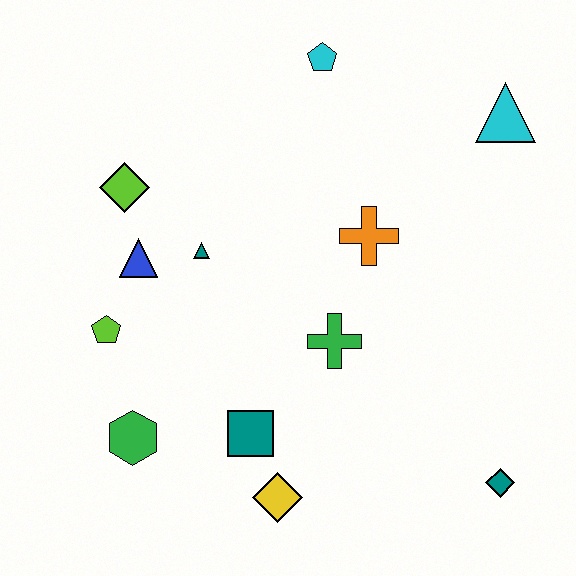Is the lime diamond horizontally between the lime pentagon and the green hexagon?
Yes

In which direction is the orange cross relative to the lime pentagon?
The orange cross is to the right of the lime pentagon.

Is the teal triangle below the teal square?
No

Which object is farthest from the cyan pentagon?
The teal diamond is farthest from the cyan pentagon.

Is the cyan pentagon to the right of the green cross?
No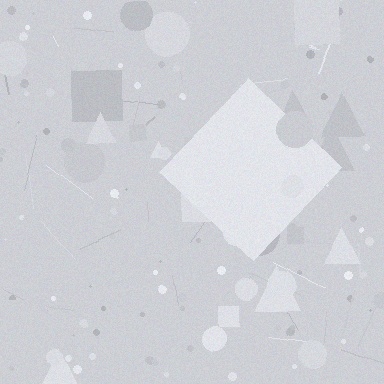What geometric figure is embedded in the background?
A diamond is embedded in the background.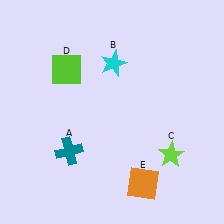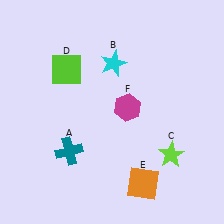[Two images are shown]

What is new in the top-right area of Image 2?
A magenta hexagon (F) was added in the top-right area of Image 2.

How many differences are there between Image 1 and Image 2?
There is 1 difference between the two images.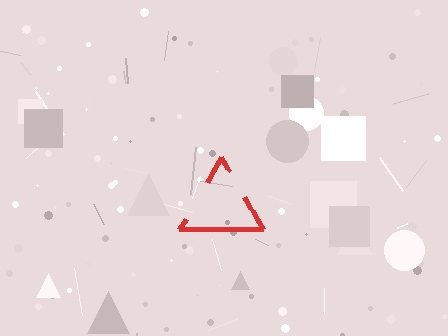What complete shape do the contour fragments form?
The contour fragments form a triangle.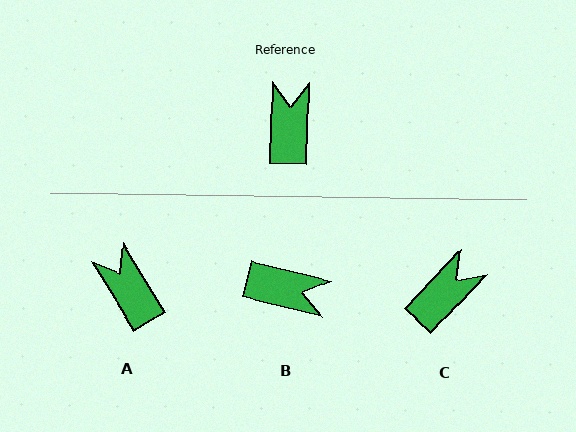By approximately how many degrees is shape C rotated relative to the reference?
Approximately 42 degrees clockwise.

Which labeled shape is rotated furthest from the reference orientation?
B, about 102 degrees away.